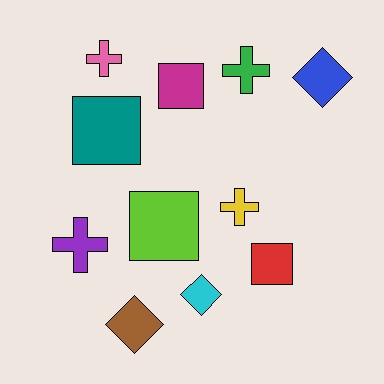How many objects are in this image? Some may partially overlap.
There are 11 objects.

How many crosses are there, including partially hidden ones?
There are 4 crosses.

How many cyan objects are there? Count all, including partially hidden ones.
There is 1 cyan object.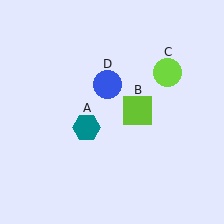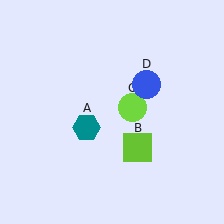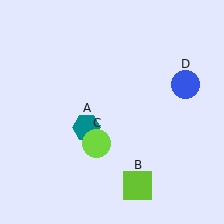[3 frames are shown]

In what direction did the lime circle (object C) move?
The lime circle (object C) moved down and to the left.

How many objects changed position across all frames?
3 objects changed position: lime square (object B), lime circle (object C), blue circle (object D).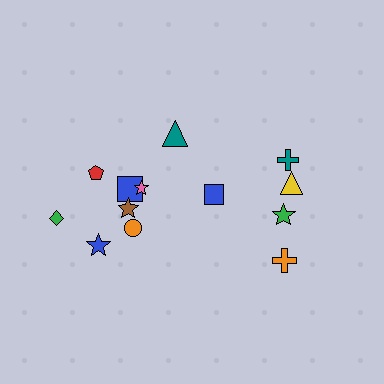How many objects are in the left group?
There are 8 objects.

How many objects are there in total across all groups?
There are 13 objects.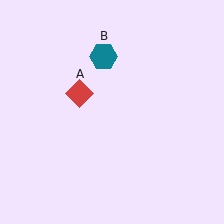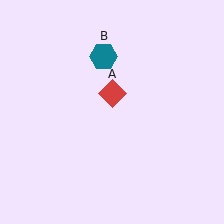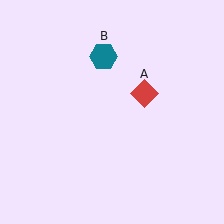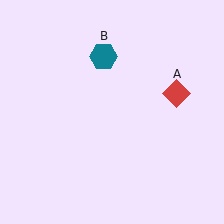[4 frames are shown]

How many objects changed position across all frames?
1 object changed position: red diamond (object A).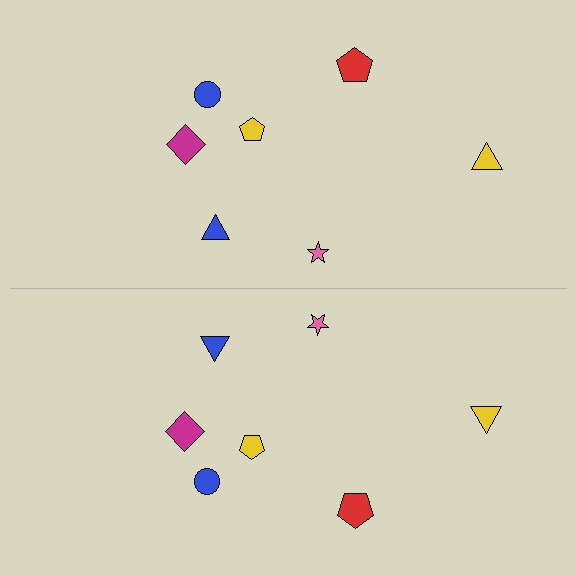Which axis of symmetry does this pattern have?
The pattern has a horizontal axis of symmetry running through the center of the image.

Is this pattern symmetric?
Yes, this pattern has bilateral (reflection) symmetry.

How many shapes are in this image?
There are 14 shapes in this image.